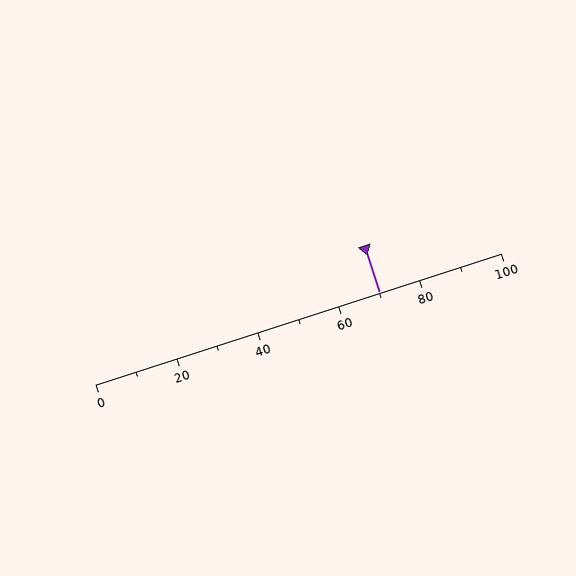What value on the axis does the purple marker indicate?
The marker indicates approximately 70.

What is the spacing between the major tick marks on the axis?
The major ticks are spaced 20 apart.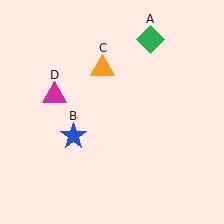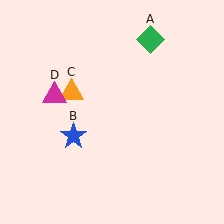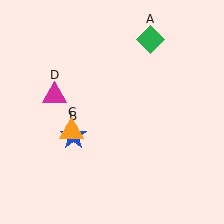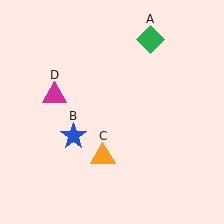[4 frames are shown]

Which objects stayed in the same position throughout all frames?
Green diamond (object A) and blue star (object B) and magenta triangle (object D) remained stationary.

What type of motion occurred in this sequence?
The orange triangle (object C) rotated counterclockwise around the center of the scene.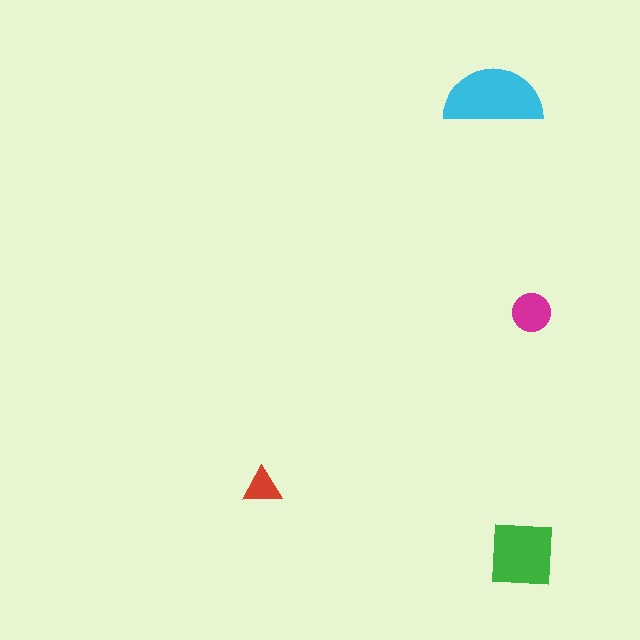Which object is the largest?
The cyan semicircle.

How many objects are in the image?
There are 4 objects in the image.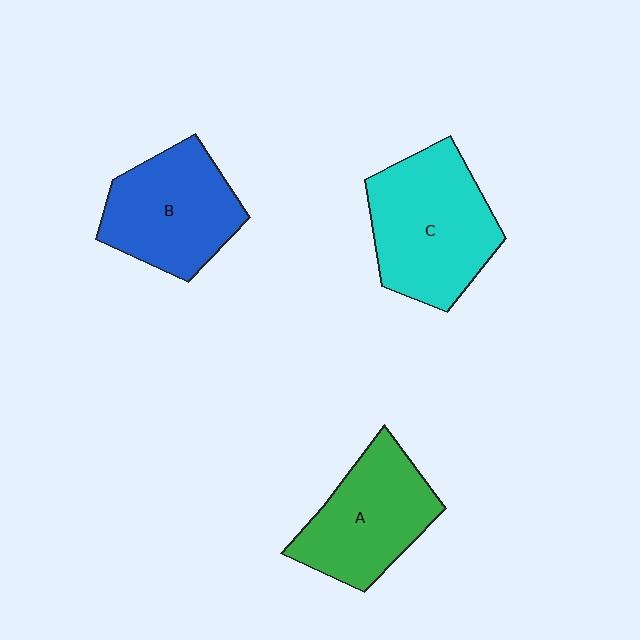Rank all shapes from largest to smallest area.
From largest to smallest: C (cyan), B (blue), A (green).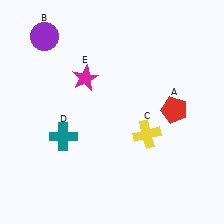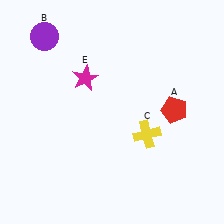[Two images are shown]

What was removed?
The teal cross (D) was removed in Image 2.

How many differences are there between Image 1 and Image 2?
There is 1 difference between the two images.